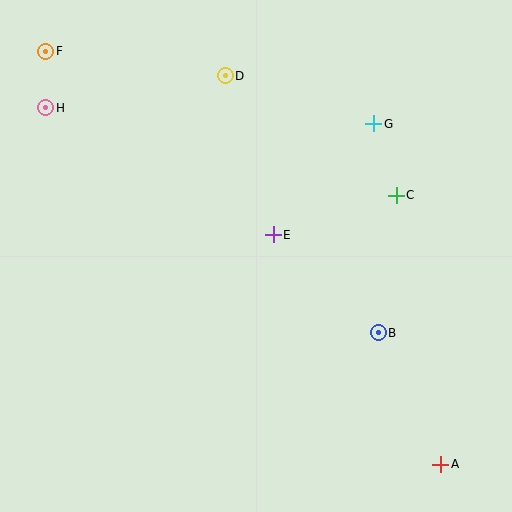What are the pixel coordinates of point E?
Point E is at (273, 235).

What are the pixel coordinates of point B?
Point B is at (378, 333).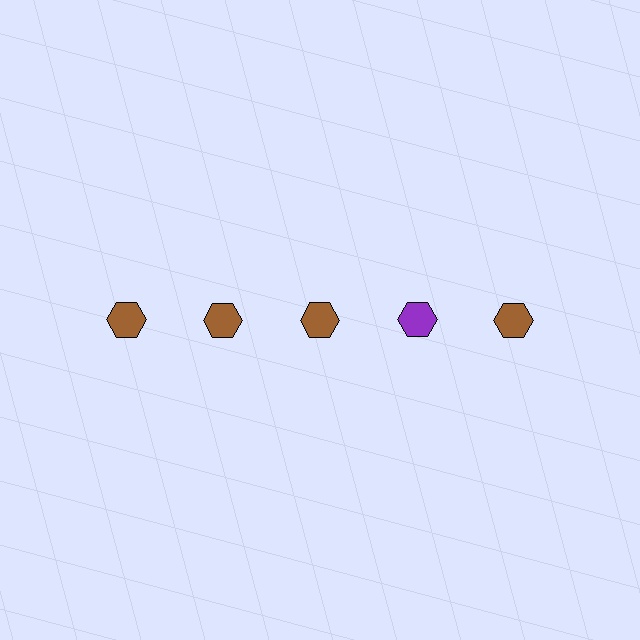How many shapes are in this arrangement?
There are 5 shapes arranged in a grid pattern.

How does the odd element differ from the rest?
It has a different color: purple instead of brown.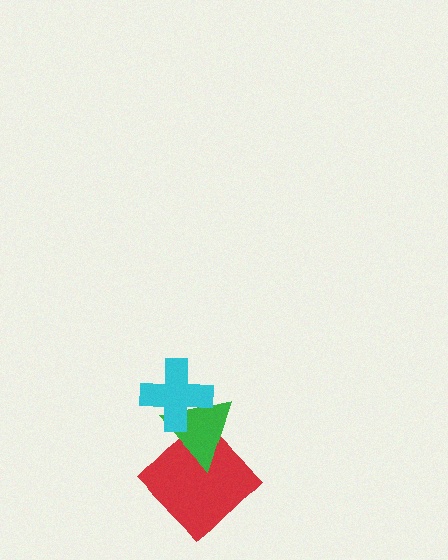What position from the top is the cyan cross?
The cyan cross is 1st from the top.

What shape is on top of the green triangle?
The cyan cross is on top of the green triangle.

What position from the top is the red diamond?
The red diamond is 3rd from the top.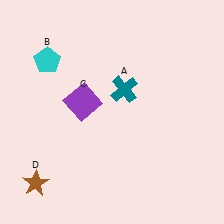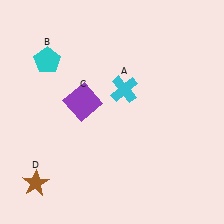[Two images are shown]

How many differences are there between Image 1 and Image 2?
There is 1 difference between the two images.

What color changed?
The cross (A) changed from teal in Image 1 to cyan in Image 2.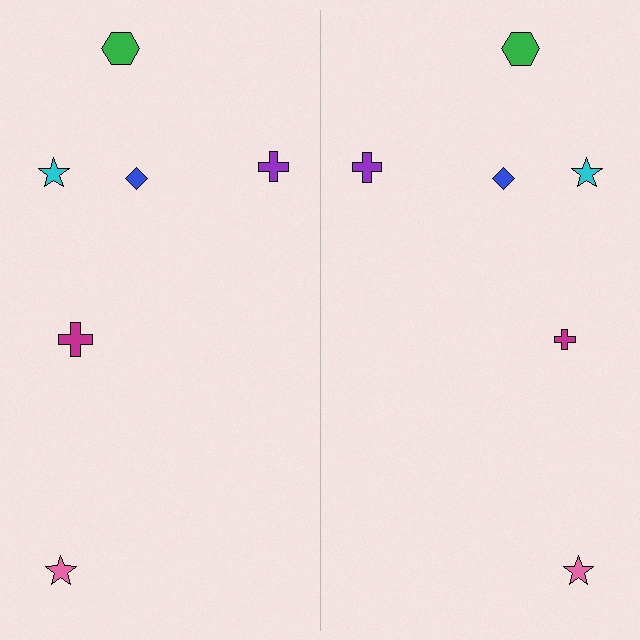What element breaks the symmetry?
The magenta cross on the right side has a different size than its mirror counterpart.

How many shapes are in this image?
There are 12 shapes in this image.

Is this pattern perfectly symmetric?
No, the pattern is not perfectly symmetric. The magenta cross on the right side has a different size than its mirror counterpart.